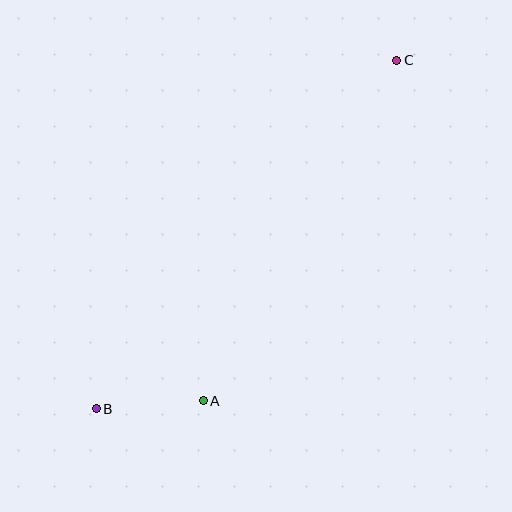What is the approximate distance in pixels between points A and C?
The distance between A and C is approximately 392 pixels.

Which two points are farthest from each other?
Points B and C are farthest from each other.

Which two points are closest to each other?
Points A and B are closest to each other.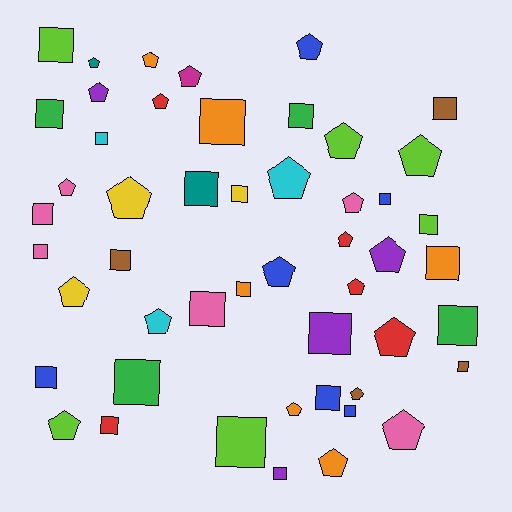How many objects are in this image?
There are 50 objects.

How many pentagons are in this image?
There are 24 pentagons.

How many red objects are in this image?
There are 5 red objects.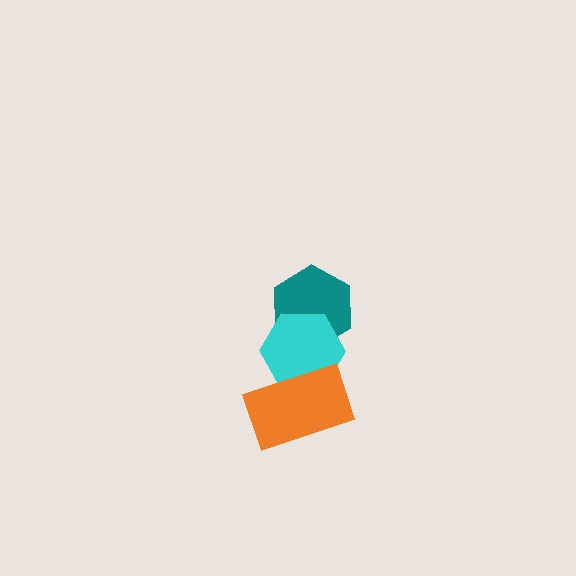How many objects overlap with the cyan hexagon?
2 objects overlap with the cyan hexagon.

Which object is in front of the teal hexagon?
The cyan hexagon is in front of the teal hexagon.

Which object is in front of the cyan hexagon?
The orange rectangle is in front of the cyan hexagon.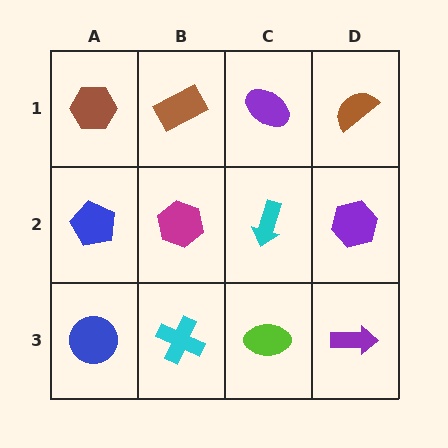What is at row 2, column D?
A purple hexagon.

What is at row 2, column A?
A blue pentagon.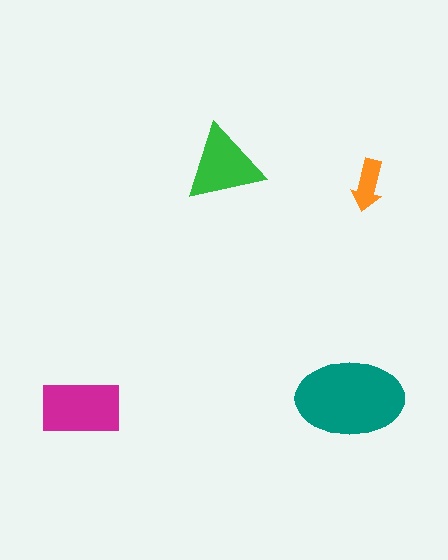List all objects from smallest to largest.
The orange arrow, the green triangle, the magenta rectangle, the teal ellipse.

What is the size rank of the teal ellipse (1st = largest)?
1st.